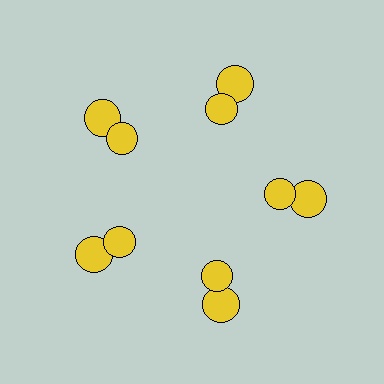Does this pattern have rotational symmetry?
Yes, this pattern has 5-fold rotational symmetry. It looks the same after rotating 72 degrees around the center.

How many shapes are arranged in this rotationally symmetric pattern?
There are 10 shapes, arranged in 5 groups of 2.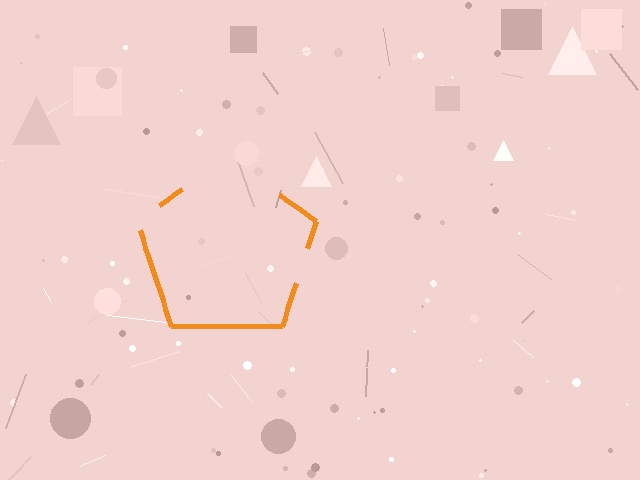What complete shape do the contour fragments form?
The contour fragments form a pentagon.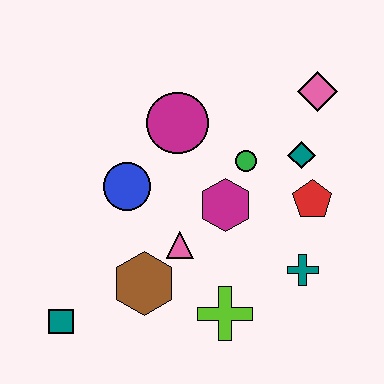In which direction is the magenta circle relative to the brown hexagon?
The magenta circle is above the brown hexagon.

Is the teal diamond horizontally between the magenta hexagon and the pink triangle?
No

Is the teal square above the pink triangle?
No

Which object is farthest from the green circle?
The teal square is farthest from the green circle.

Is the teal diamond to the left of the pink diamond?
Yes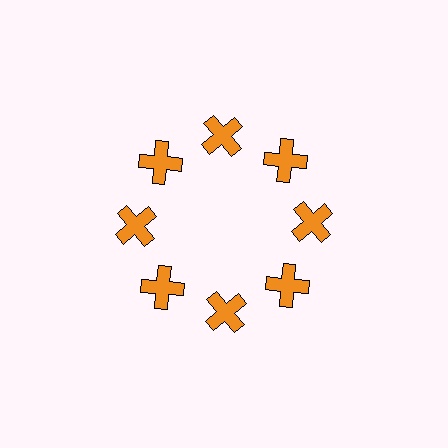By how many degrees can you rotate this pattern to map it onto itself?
The pattern maps onto itself every 45 degrees of rotation.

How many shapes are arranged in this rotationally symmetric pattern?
There are 8 shapes, arranged in 8 groups of 1.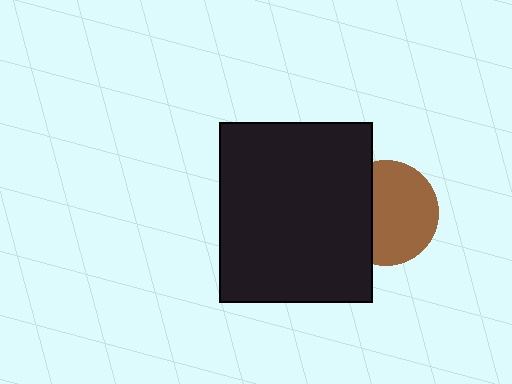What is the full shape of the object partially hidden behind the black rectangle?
The partially hidden object is a brown circle.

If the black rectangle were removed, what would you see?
You would see the complete brown circle.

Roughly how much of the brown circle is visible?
Most of it is visible (roughly 65%).